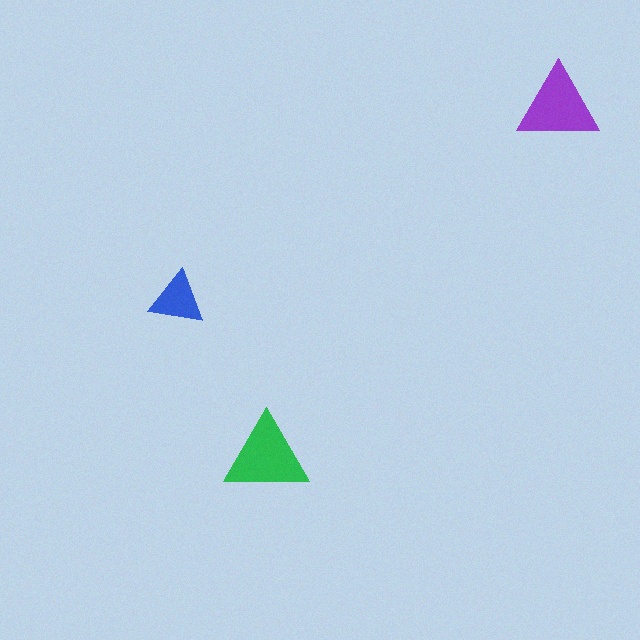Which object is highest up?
The purple triangle is topmost.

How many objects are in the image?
There are 3 objects in the image.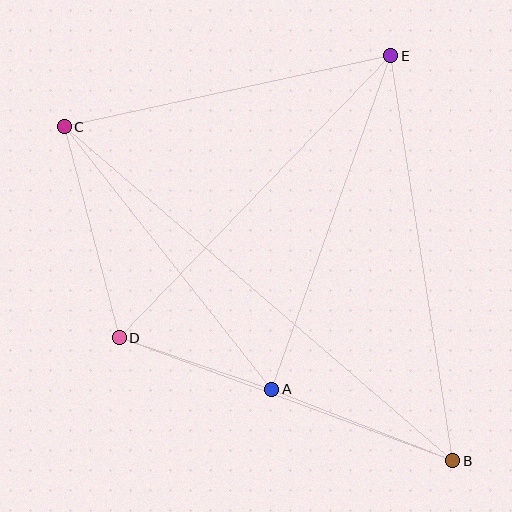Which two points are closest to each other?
Points A and D are closest to each other.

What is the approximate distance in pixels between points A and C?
The distance between A and C is approximately 335 pixels.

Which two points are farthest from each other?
Points B and C are farthest from each other.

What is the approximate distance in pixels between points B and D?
The distance between B and D is approximately 356 pixels.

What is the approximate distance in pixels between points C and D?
The distance between C and D is approximately 218 pixels.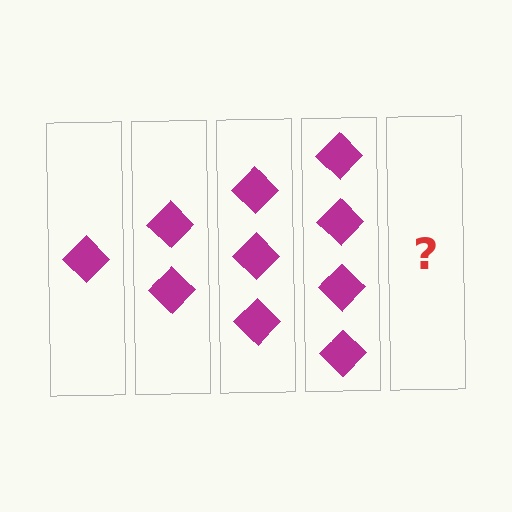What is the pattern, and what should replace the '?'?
The pattern is that each step adds one more diamond. The '?' should be 5 diamonds.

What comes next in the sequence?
The next element should be 5 diamonds.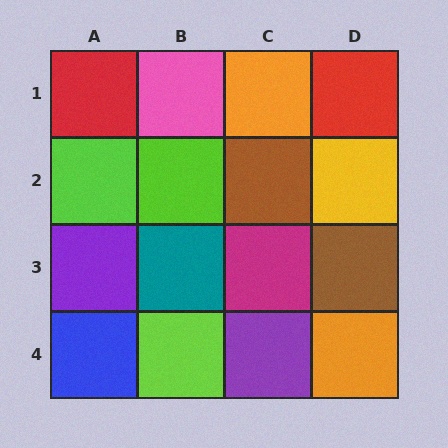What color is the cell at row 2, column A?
Lime.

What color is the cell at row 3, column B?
Teal.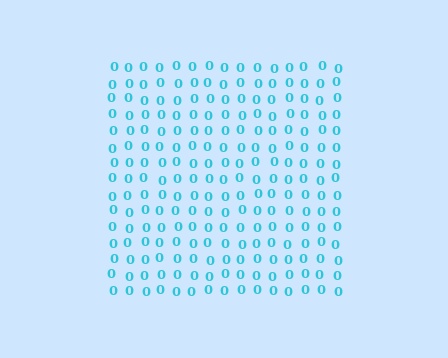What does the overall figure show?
The overall figure shows a square.